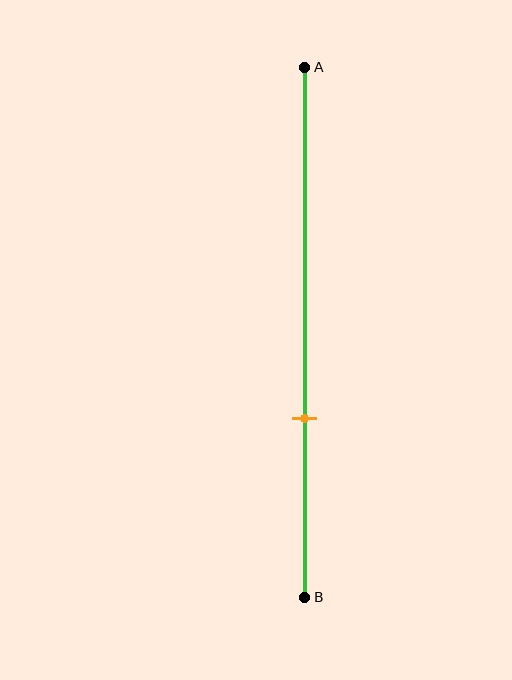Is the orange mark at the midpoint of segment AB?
No, the mark is at about 65% from A, not at the 50% midpoint.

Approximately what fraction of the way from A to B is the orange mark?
The orange mark is approximately 65% of the way from A to B.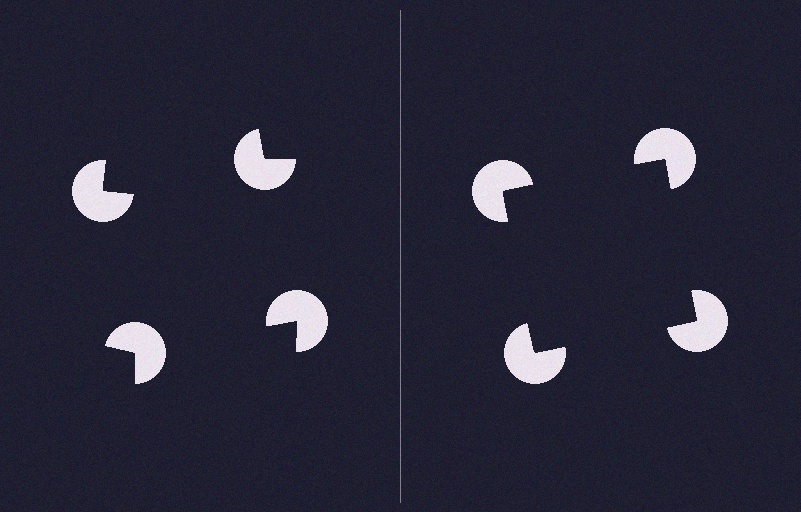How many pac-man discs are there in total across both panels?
8 — 4 on each side.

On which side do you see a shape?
An illusory square appears on the right side. On the left side the wedge cuts are rotated, so no coherent shape forms.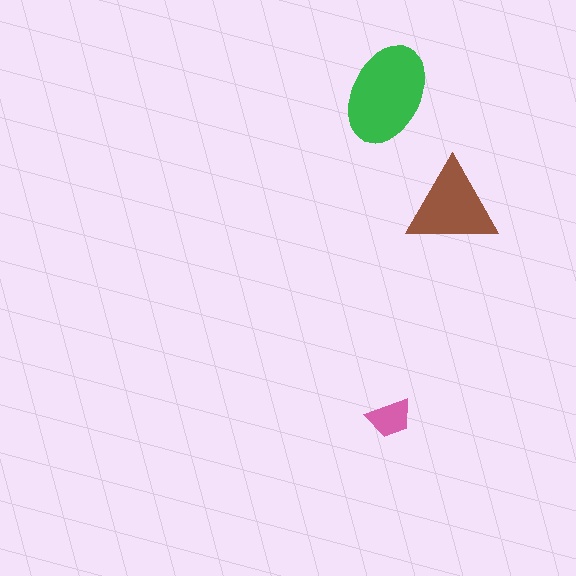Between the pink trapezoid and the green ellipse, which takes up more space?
The green ellipse.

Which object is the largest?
The green ellipse.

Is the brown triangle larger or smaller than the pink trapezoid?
Larger.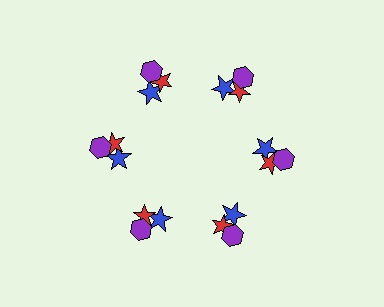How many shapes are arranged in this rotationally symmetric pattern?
There are 18 shapes, arranged in 6 groups of 3.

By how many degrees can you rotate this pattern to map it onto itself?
The pattern maps onto itself every 60 degrees of rotation.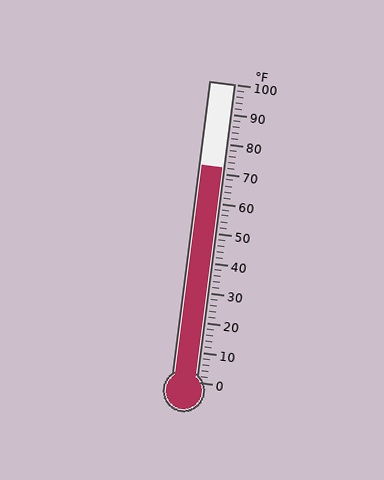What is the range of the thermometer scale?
The thermometer scale ranges from 0°F to 100°F.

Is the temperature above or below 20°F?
The temperature is above 20°F.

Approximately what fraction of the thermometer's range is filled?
The thermometer is filled to approximately 70% of its range.